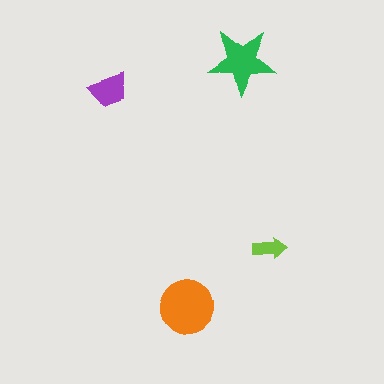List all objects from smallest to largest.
The lime arrow, the purple trapezoid, the green star, the orange circle.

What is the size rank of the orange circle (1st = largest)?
1st.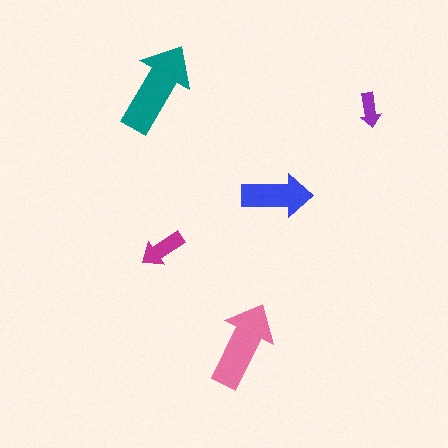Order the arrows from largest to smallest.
the teal one, the pink one, the blue one, the magenta one, the purple one.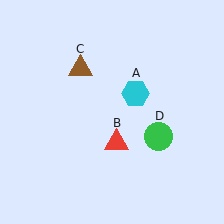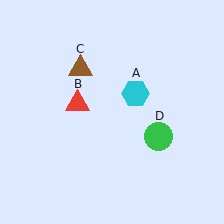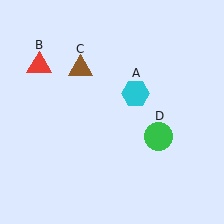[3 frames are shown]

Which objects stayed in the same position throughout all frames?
Cyan hexagon (object A) and brown triangle (object C) and green circle (object D) remained stationary.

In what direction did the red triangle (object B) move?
The red triangle (object B) moved up and to the left.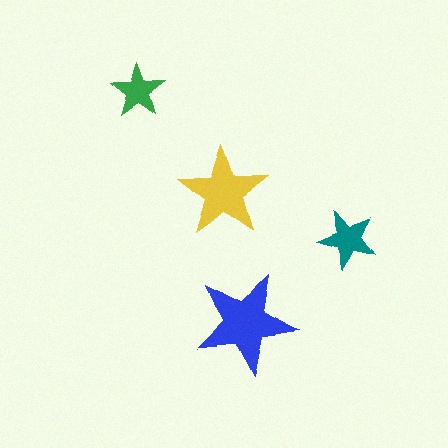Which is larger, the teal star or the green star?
The teal one.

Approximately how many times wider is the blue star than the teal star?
About 1.5 times wider.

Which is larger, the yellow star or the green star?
The yellow one.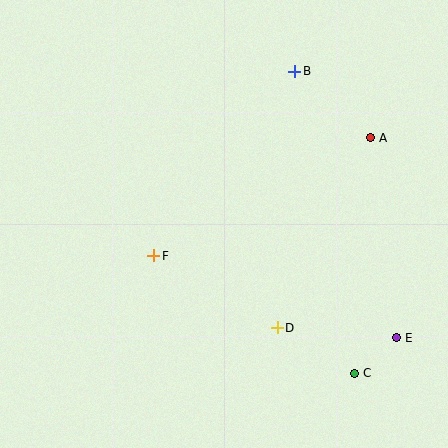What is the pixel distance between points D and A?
The distance between D and A is 212 pixels.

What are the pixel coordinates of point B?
Point B is at (295, 71).